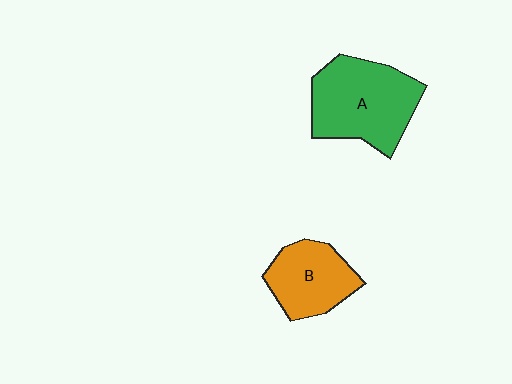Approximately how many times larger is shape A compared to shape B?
Approximately 1.5 times.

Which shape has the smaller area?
Shape B (orange).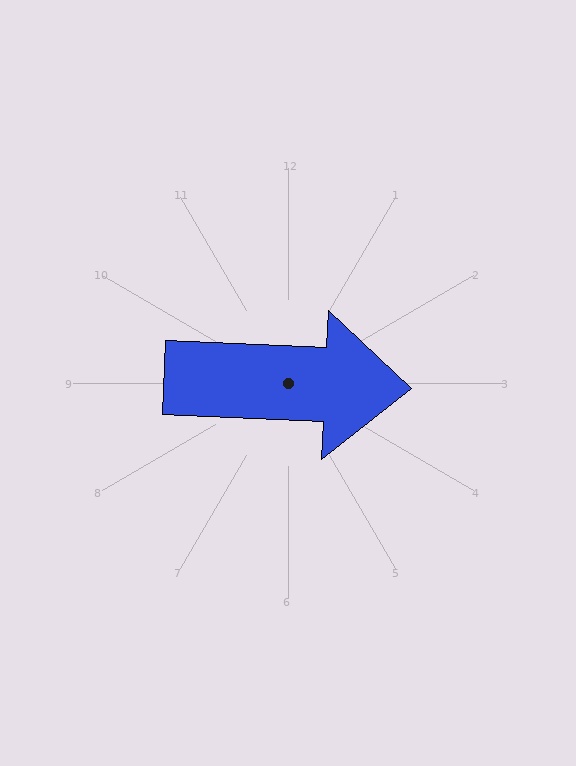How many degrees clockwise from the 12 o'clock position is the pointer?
Approximately 93 degrees.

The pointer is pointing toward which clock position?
Roughly 3 o'clock.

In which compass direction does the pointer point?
East.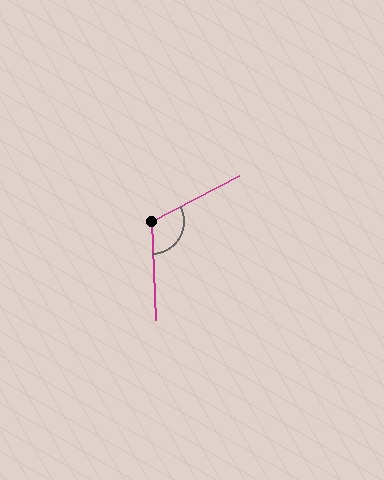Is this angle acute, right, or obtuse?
It is obtuse.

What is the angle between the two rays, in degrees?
Approximately 115 degrees.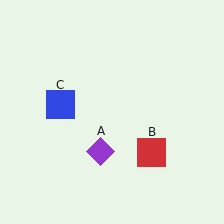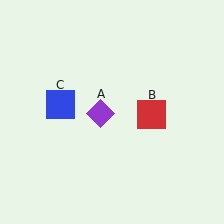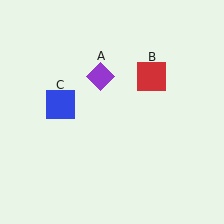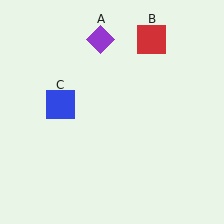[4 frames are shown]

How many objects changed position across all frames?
2 objects changed position: purple diamond (object A), red square (object B).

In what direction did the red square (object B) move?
The red square (object B) moved up.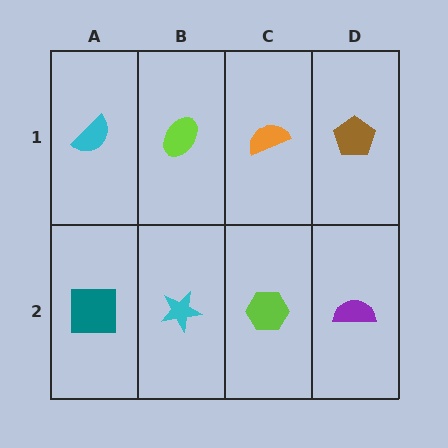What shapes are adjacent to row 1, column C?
A lime hexagon (row 2, column C), a lime ellipse (row 1, column B), a brown pentagon (row 1, column D).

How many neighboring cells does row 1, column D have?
2.